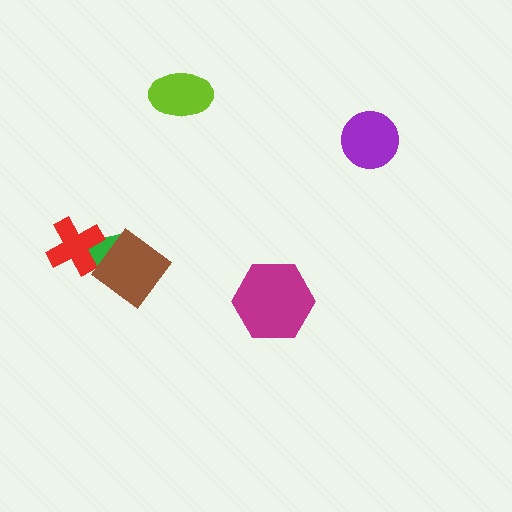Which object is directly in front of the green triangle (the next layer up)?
The red cross is directly in front of the green triangle.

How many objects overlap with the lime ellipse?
0 objects overlap with the lime ellipse.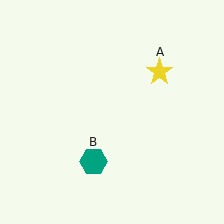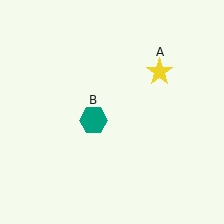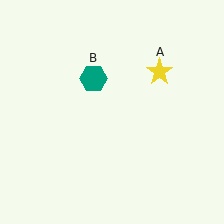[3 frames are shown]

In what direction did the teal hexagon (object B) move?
The teal hexagon (object B) moved up.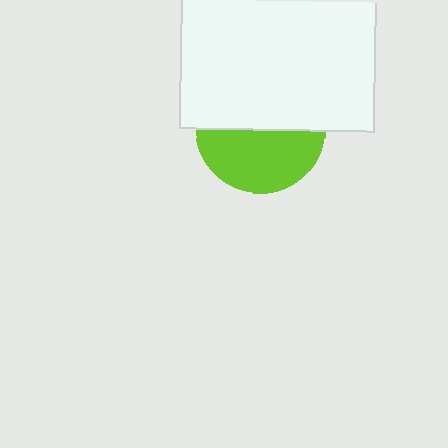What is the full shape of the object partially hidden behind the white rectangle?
The partially hidden object is a lime circle.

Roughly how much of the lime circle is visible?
About half of it is visible (roughly 49%).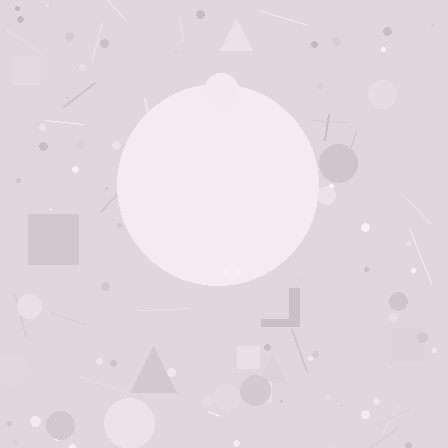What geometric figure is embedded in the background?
A circle is embedded in the background.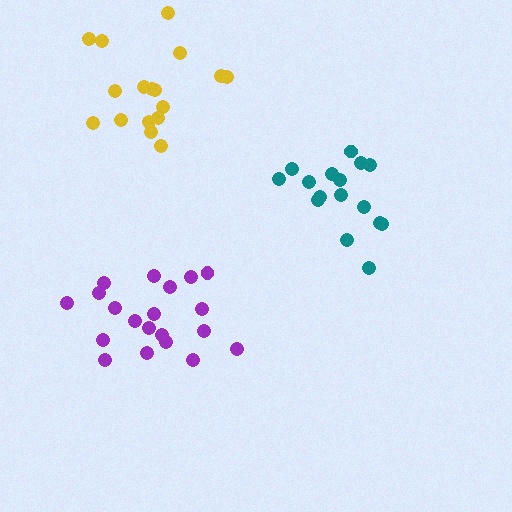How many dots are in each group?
Group 1: 16 dots, Group 2: 20 dots, Group 3: 17 dots (53 total).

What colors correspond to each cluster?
The clusters are colored: teal, purple, yellow.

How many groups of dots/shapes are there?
There are 3 groups.